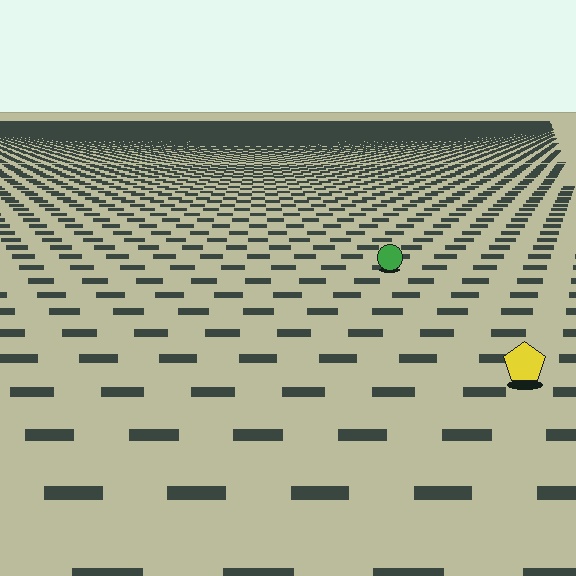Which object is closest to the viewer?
The yellow pentagon is closest. The texture marks near it are larger and more spread out.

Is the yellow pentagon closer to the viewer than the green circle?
Yes. The yellow pentagon is closer — you can tell from the texture gradient: the ground texture is coarser near it.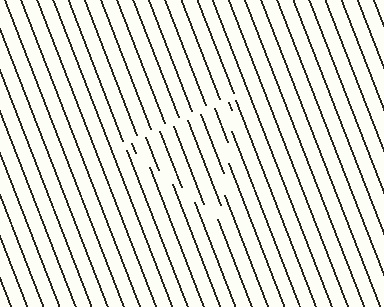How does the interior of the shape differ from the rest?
The interior of the shape contains the same grating, shifted by half a period — the contour is defined by the phase discontinuity where line-ends from the inner and outer gratings abut.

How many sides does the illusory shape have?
3 sides — the line-ends trace a triangle.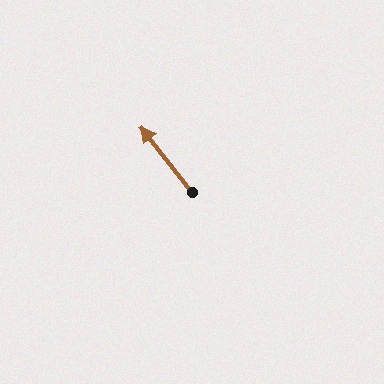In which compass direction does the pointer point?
Northwest.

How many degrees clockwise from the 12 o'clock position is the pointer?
Approximately 322 degrees.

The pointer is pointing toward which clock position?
Roughly 11 o'clock.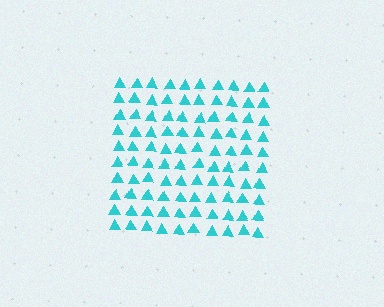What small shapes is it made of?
It is made of small triangles.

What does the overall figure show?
The overall figure shows a square.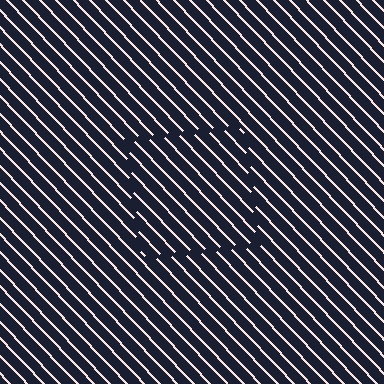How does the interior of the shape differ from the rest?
The interior of the shape contains the same grating, shifted by half a period — the contour is defined by the phase discontinuity where line-ends from the inner and outer gratings abut.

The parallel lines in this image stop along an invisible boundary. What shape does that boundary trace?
An illusory square. The interior of the shape contains the same grating, shifted by half a period — the contour is defined by the phase discontinuity where line-ends from the inner and outer gratings abut.